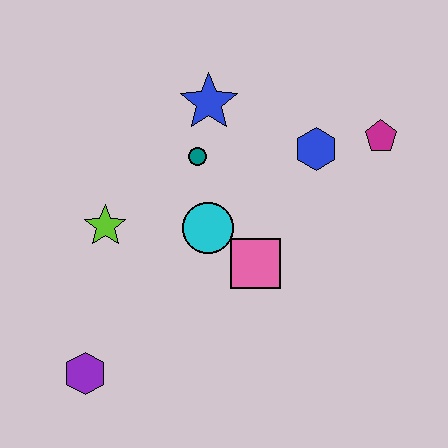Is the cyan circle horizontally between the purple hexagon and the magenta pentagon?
Yes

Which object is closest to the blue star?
The teal circle is closest to the blue star.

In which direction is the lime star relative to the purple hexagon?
The lime star is above the purple hexagon.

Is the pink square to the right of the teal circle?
Yes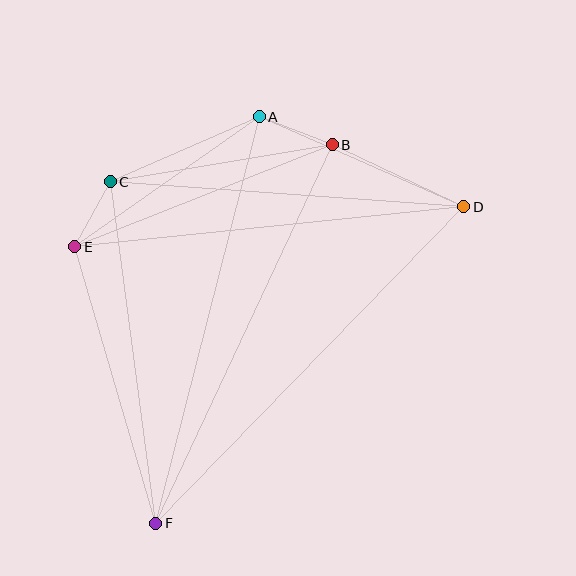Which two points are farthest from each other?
Points D and F are farthest from each other.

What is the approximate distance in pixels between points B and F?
The distance between B and F is approximately 417 pixels.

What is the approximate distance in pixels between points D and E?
The distance between D and E is approximately 391 pixels.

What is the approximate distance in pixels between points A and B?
The distance between A and B is approximately 78 pixels.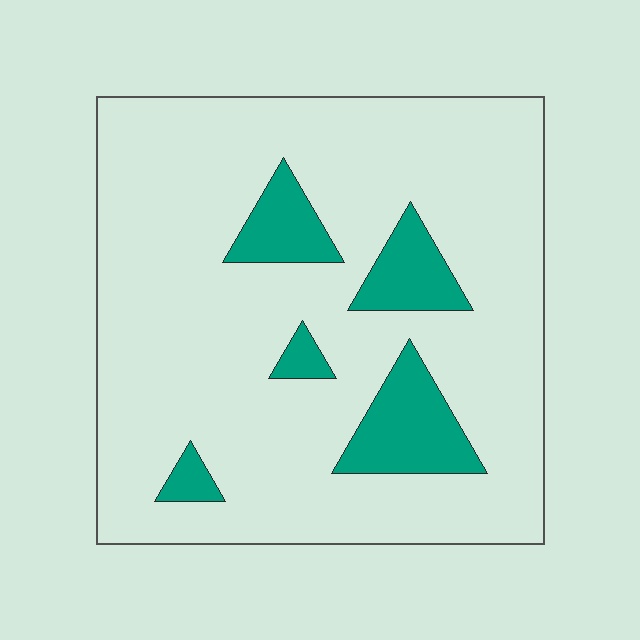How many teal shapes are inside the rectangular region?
5.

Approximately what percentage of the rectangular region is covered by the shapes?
Approximately 15%.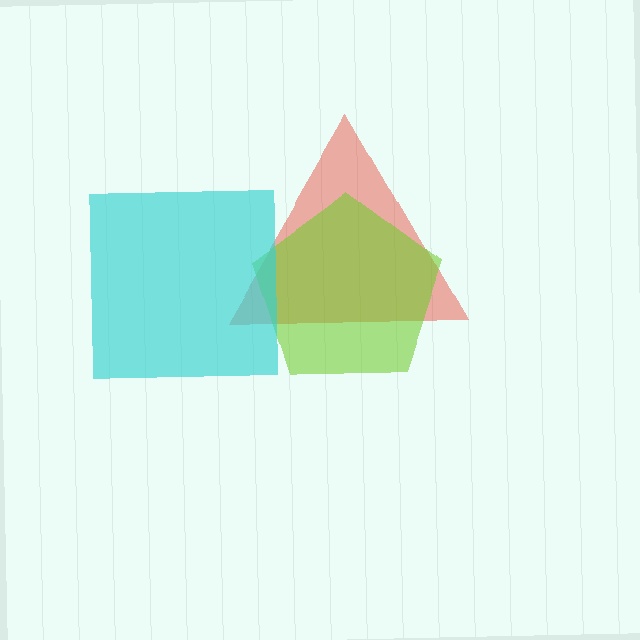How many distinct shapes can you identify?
There are 3 distinct shapes: a red triangle, a lime pentagon, a cyan square.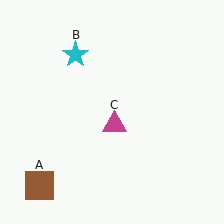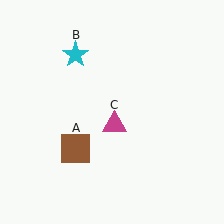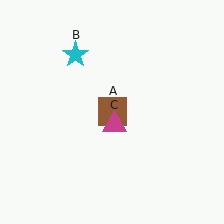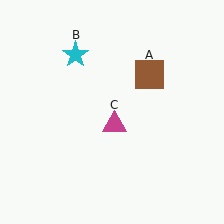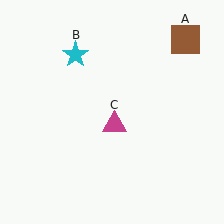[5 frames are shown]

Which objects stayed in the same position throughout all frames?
Cyan star (object B) and magenta triangle (object C) remained stationary.